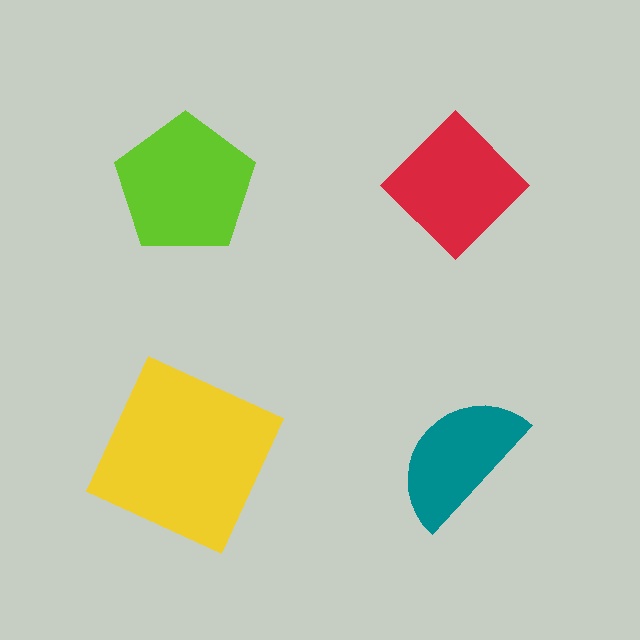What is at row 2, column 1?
A yellow square.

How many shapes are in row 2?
2 shapes.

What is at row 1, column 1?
A lime pentagon.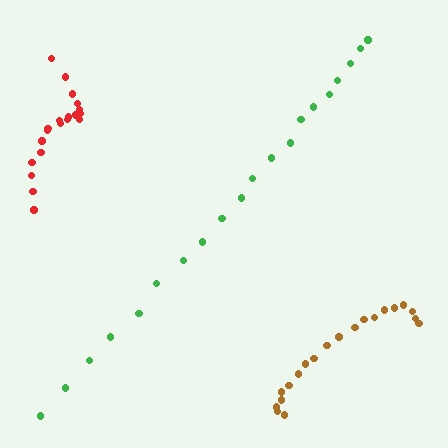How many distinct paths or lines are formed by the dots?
There are 3 distinct paths.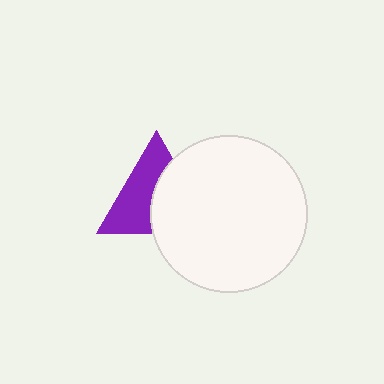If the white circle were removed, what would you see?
You would see the complete purple triangle.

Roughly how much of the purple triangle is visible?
About half of it is visible (roughly 53%).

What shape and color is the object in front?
The object in front is a white circle.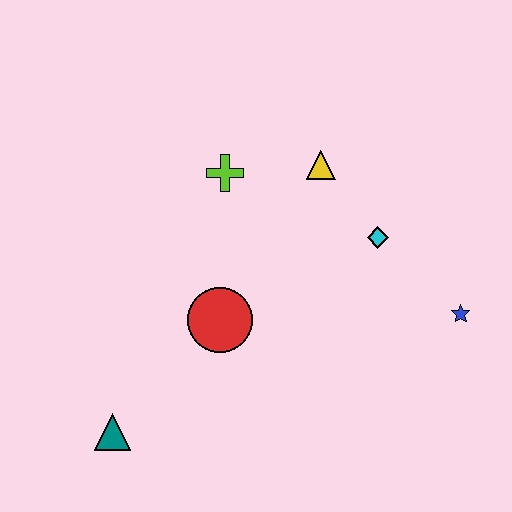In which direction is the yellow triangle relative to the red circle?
The yellow triangle is above the red circle.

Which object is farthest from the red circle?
The blue star is farthest from the red circle.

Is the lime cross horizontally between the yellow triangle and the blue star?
No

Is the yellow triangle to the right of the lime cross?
Yes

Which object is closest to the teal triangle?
The red circle is closest to the teal triangle.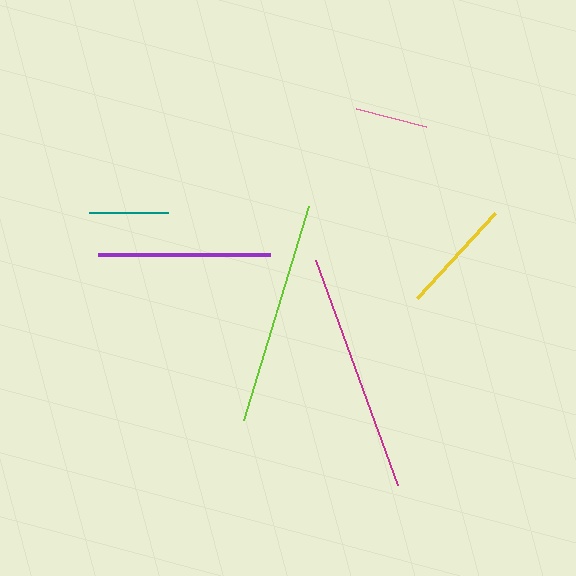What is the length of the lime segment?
The lime segment is approximately 224 pixels long.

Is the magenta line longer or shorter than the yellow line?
The magenta line is longer than the yellow line.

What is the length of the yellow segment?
The yellow segment is approximately 115 pixels long.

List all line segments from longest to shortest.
From longest to shortest: magenta, lime, purple, yellow, teal, pink.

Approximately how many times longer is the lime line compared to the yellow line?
The lime line is approximately 1.9 times the length of the yellow line.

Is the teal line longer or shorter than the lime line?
The lime line is longer than the teal line.